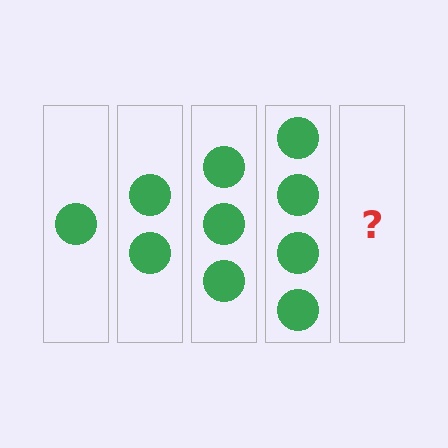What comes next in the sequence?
The next element should be 5 circles.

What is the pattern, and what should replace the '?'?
The pattern is that each step adds one more circle. The '?' should be 5 circles.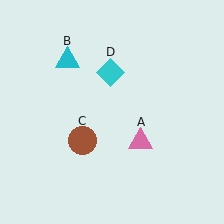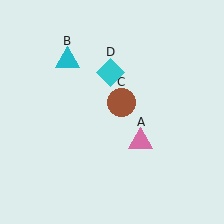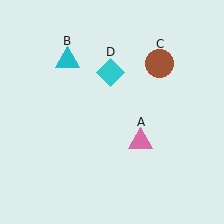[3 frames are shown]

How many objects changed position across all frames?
1 object changed position: brown circle (object C).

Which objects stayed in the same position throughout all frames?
Pink triangle (object A) and cyan triangle (object B) and cyan diamond (object D) remained stationary.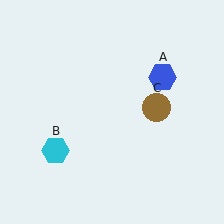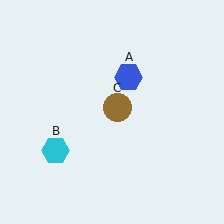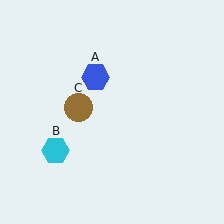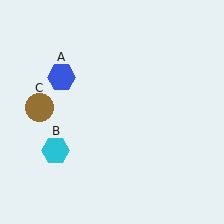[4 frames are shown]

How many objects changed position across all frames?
2 objects changed position: blue hexagon (object A), brown circle (object C).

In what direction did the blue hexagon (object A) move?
The blue hexagon (object A) moved left.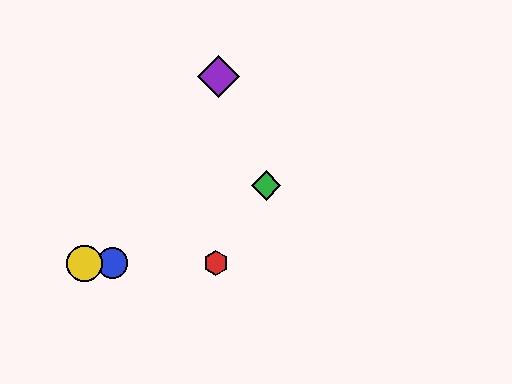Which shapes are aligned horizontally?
The red hexagon, the blue circle, the yellow circle are aligned horizontally.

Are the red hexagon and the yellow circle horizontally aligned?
Yes, both are at y≈263.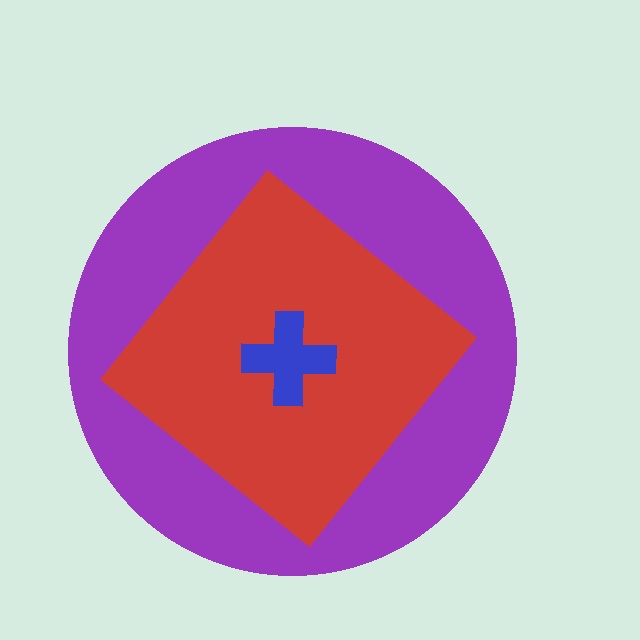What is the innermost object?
The blue cross.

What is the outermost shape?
The purple circle.